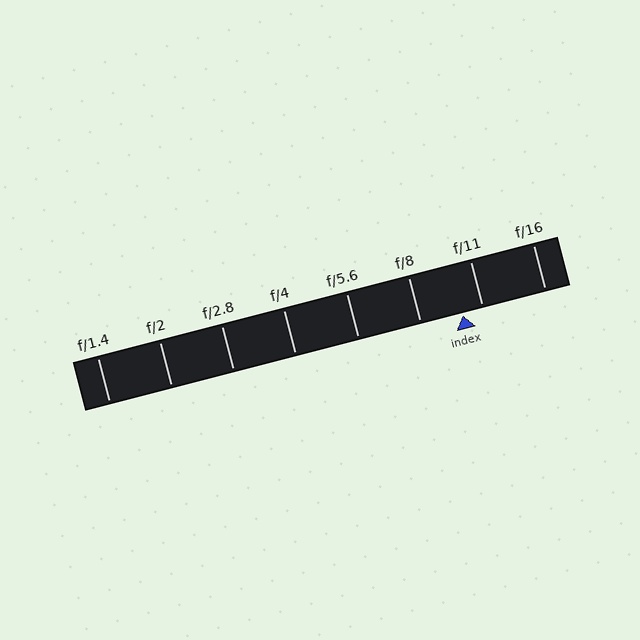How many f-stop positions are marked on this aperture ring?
There are 8 f-stop positions marked.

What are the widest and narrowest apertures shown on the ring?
The widest aperture shown is f/1.4 and the narrowest is f/16.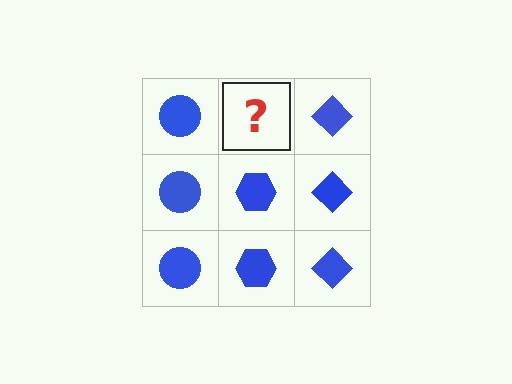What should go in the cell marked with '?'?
The missing cell should contain a blue hexagon.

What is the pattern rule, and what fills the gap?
The rule is that each column has a consistent shape. The gap should be filled with a blue hexagon.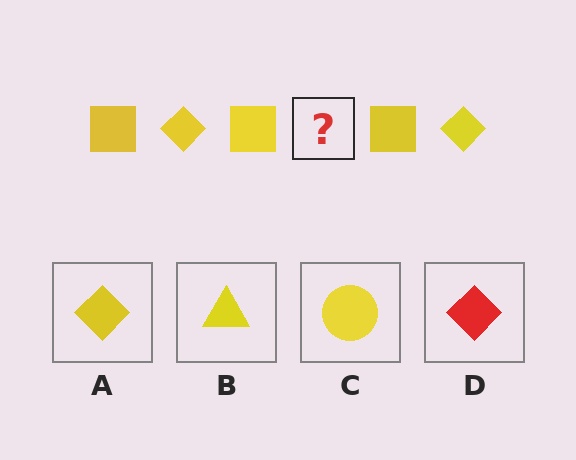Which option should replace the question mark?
Option A.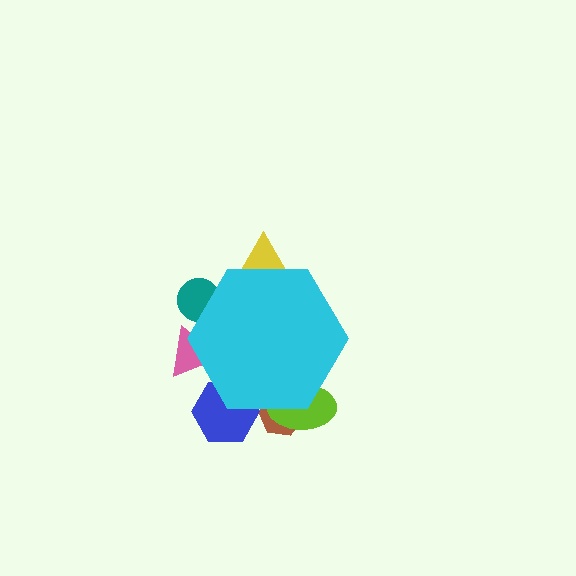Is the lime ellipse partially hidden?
Yes, the lime ellipse is partially hidden behind the cyan hexagon.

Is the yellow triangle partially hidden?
Yes, the yellow triangle is partially hidden behind the cyan hexagon.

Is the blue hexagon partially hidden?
Yes, the blue hexagon is partially hidden behind the cyan hexagon.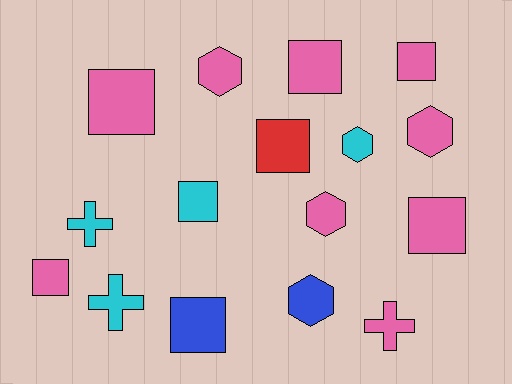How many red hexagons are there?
There are no red hexagons.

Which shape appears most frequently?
Square, with 8 objects.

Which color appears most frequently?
Pink, with 9 objects.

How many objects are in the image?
There are 16 objects.